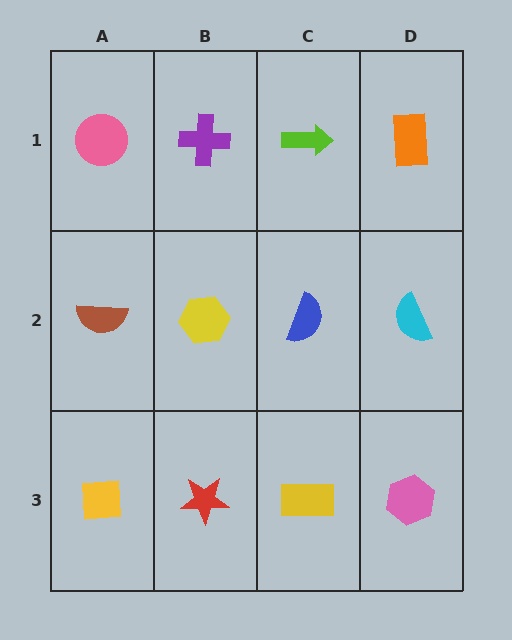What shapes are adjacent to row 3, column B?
A yellow hexagon (row 2, column B), a yellow square (row 3, column A), a yellow rectangle (row 3, column C).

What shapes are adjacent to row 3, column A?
A brown semicircle (row 2, column A), a red star (row 3, column B).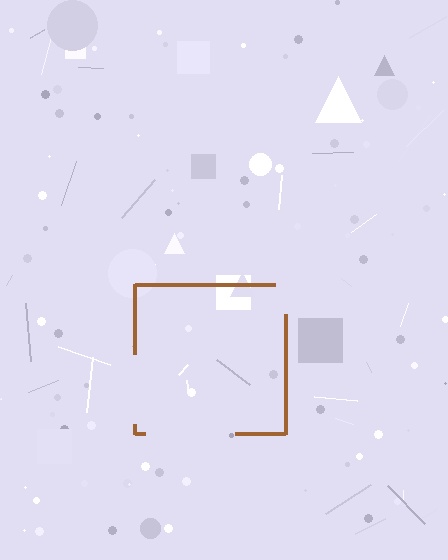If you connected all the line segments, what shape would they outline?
They would outline a square.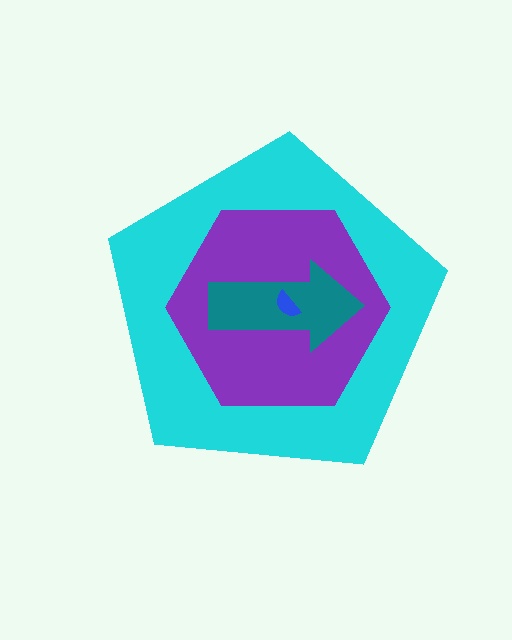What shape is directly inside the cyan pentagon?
The purple hexagon.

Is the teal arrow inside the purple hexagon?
Yes.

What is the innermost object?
The blue semicircle.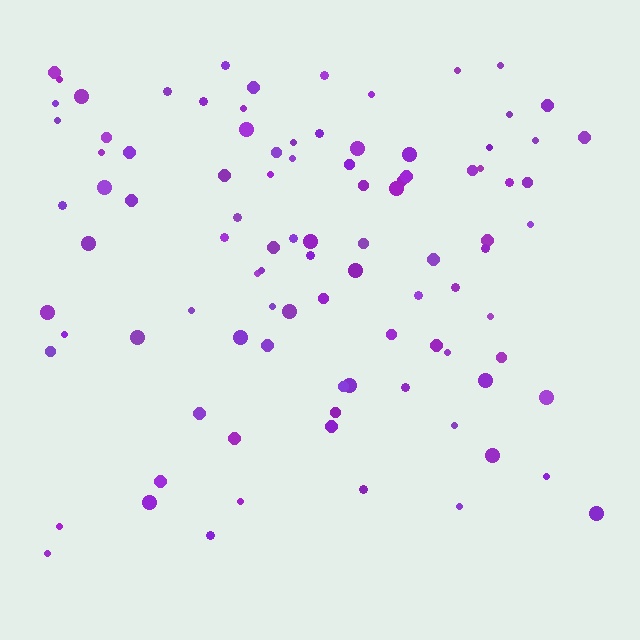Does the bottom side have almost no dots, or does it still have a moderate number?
Still a moderate number, just noticeably fewer than the top.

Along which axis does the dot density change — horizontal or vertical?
Vertical.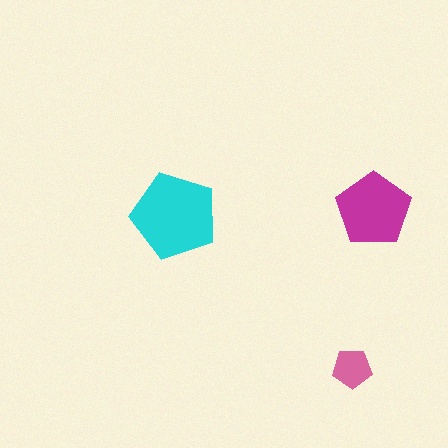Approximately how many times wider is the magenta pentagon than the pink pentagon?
About 2 times wider.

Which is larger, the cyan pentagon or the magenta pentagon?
The cyan one.